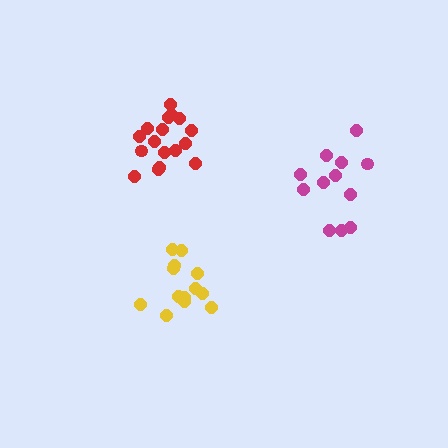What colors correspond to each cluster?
The clusters are colored: yellow, magenta, red.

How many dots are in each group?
Group 1: 14 dots, Group 2: 12 dots, Group 3: 17 dots (43 total).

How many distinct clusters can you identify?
There are 3 distinct clusters.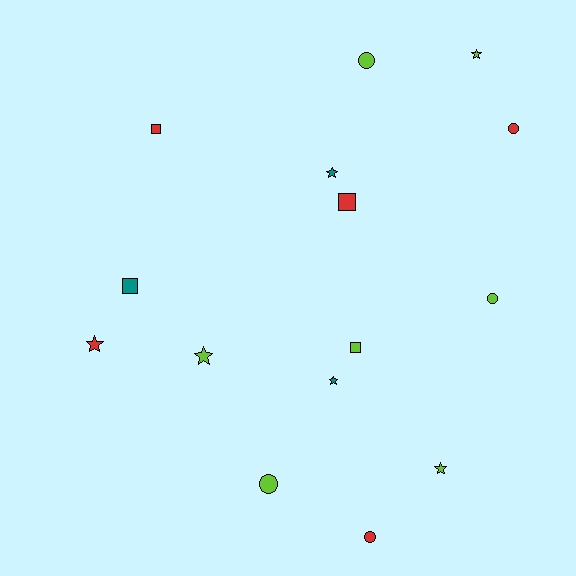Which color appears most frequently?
Lime, with 7 objects.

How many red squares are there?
There are 2 red squares.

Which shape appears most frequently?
Star, with 6 objects.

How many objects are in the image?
There are 15 objects.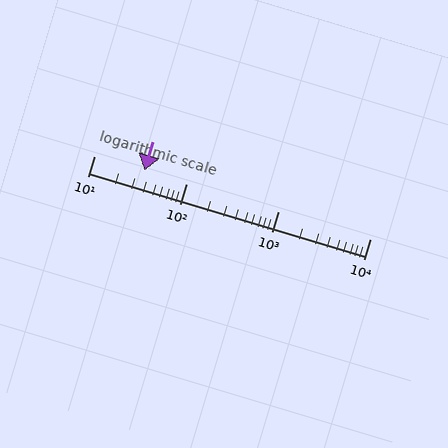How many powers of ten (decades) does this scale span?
The scale spans 3 decades, from 10 to 10000.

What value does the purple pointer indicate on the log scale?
The pointer indicates approximately 35.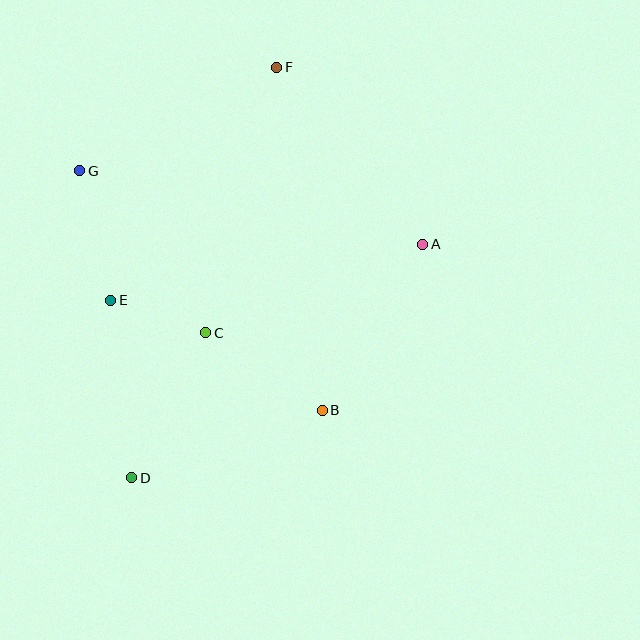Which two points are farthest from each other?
Points D and F are farthest from each other.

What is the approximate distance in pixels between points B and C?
The distance between B and C is approximately 140 pixels.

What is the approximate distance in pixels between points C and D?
The distance between C and D is approximately 163 pixels.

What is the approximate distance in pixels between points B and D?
The distance between B and D is approximately 202 pixels.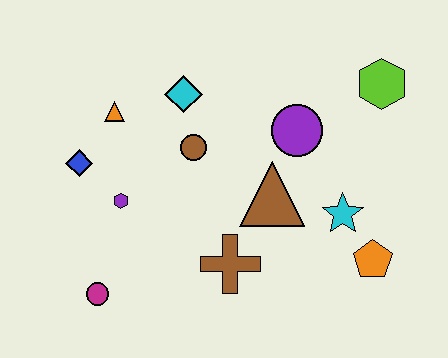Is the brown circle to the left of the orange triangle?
No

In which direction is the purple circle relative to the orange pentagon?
The purple circle is above the orange pentagon.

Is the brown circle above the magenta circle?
Yes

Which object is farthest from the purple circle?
The magenta circle is farthest from the purple circle.